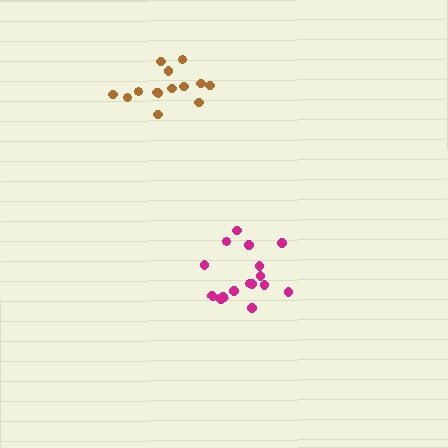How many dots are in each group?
Group 1: 16 dots, Group 2: 14 dots (30 total).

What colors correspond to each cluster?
The clusters are colored: magenta, brown.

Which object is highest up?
The brown cluster is topmost.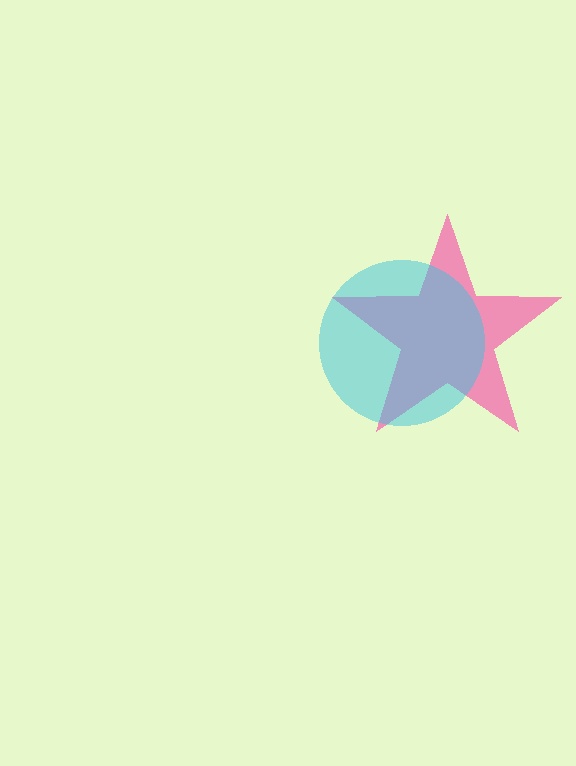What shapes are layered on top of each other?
The layered shapes are: a pink star, a cyan circle.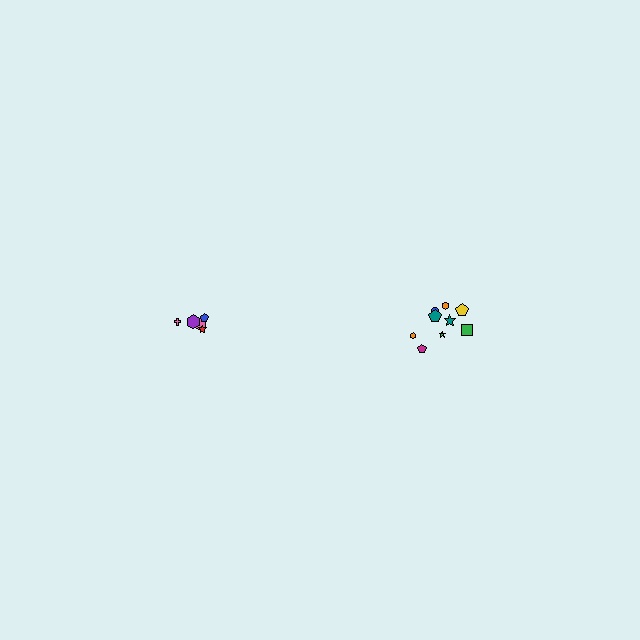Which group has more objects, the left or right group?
The right group.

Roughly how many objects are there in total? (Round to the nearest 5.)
Roughly 15 objects in total.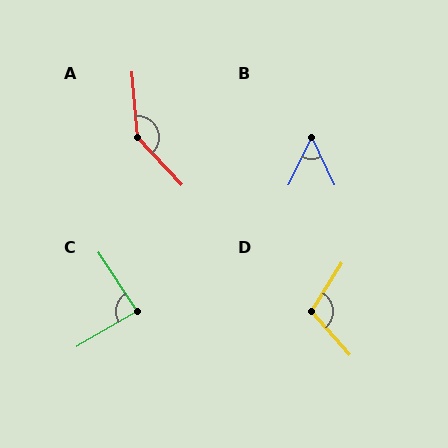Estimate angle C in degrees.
Approximately 86 degrees.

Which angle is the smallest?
B, at approximately 52 degrees.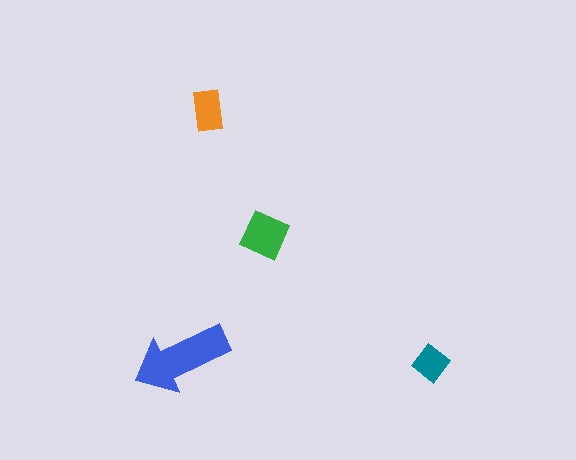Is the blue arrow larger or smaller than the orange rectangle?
Larger.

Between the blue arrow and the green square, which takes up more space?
The blue arrow.